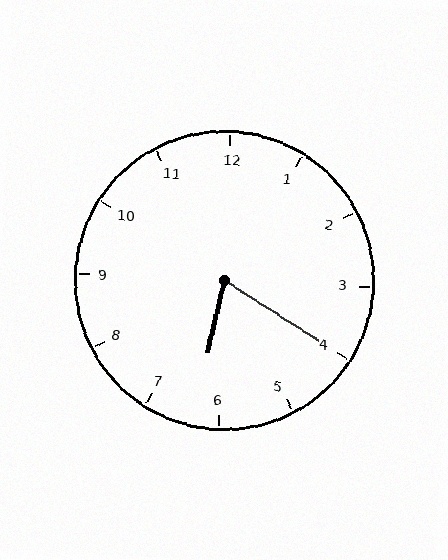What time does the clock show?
6:20.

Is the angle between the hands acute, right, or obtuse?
It is acute.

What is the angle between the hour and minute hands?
Approximately 70 degrees.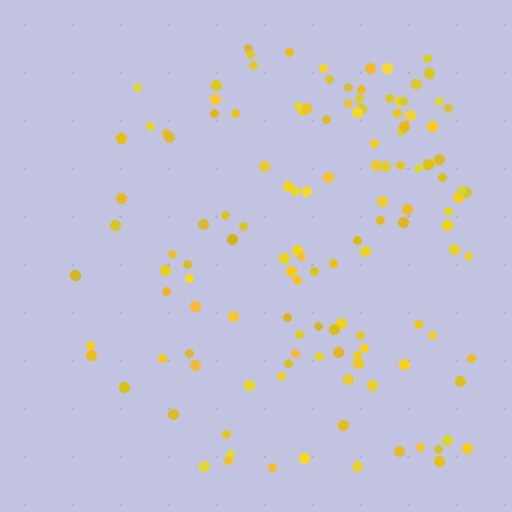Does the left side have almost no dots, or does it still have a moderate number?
Still a moderate number, just noticeably fewer than the right.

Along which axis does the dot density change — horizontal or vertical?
Horizontal.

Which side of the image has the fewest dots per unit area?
The left.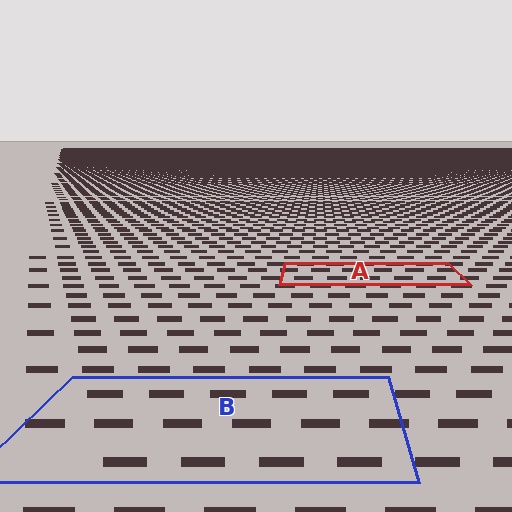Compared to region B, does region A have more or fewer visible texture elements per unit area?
Region A has more texture elements per unit area — they are packed more densely because it is farther away.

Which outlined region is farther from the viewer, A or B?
Region A is farther from the viewer — the texture elements inside it appear smaller and more densely packed.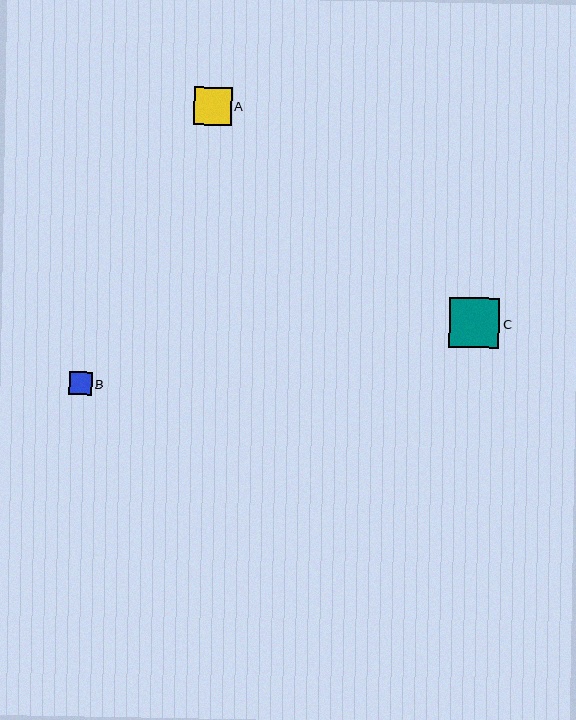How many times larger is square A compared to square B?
Square A is approximately 1.6 times the size of square B.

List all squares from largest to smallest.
From largest to smallest: C, A, B.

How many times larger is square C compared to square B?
Square C is approximately 2.2 times the size of square B.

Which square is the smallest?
Square B is the smallest with a size of approximately 23 pixels.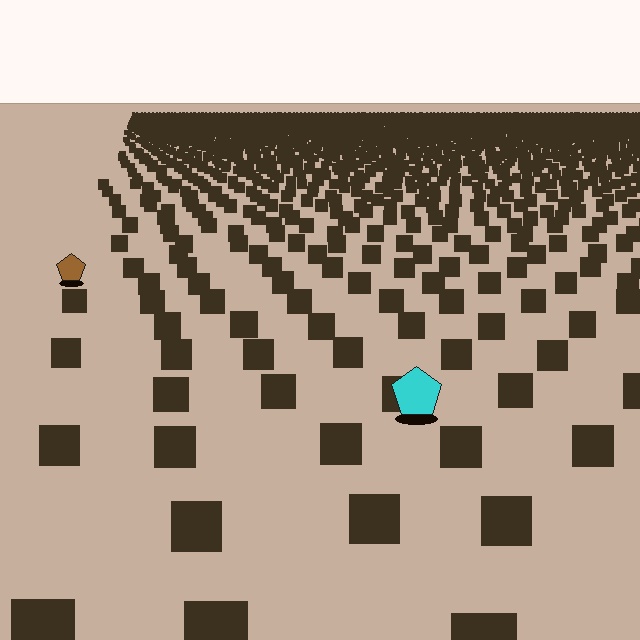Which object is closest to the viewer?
The cyan pentagon is closest. The texture marks near it are larger and more spread out.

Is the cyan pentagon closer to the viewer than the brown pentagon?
Yes. The cyan pentagon is closer — you can tell from the texture gradient: the ground texture is coarser near it.